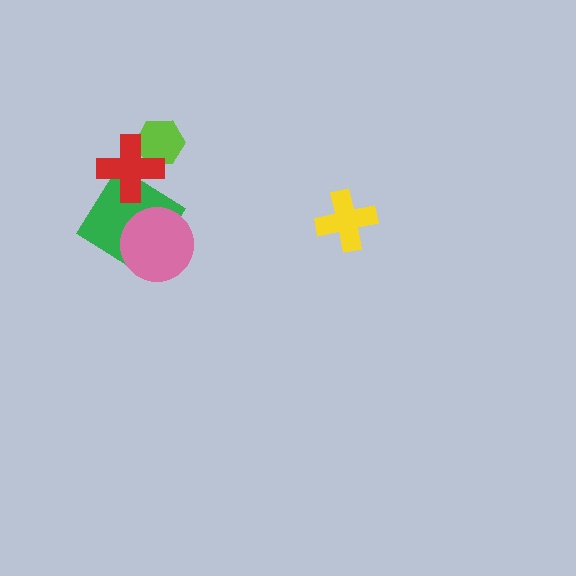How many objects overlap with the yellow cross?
0 objects overlap with the yellow cross.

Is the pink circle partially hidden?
No, no other shape covers it.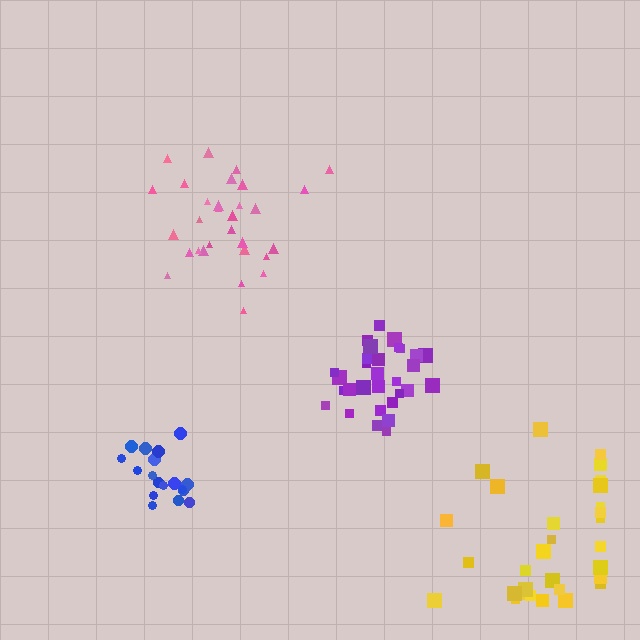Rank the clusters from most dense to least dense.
blue, purple, pink, yellow.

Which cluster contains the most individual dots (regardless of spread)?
Yellow (31).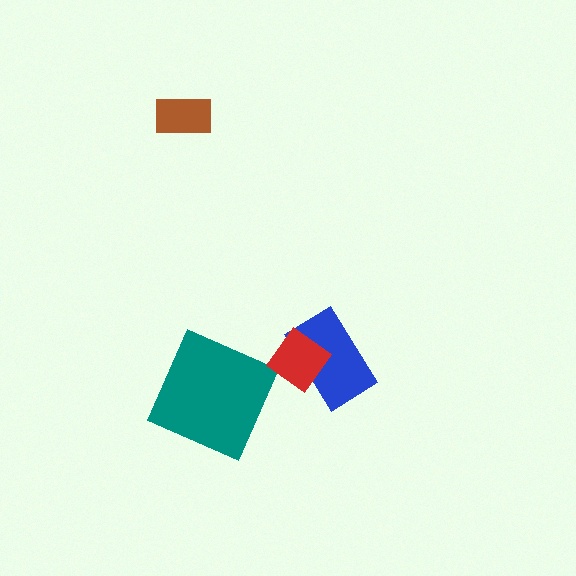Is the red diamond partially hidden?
No, no other shape covers it.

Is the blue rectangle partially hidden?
Yes, it is partially covered by another shape.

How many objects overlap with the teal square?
0 objects overlap with the teal square.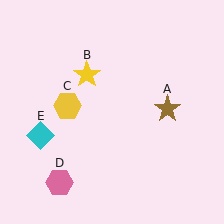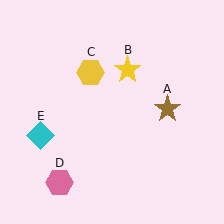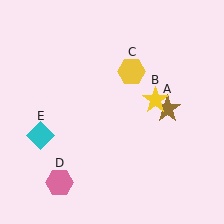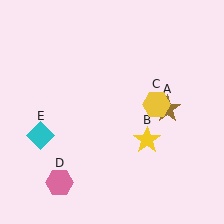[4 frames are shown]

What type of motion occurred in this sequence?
The yellow star (object B), yellow hexagon (object C) rotated clockwise around the center of the scene.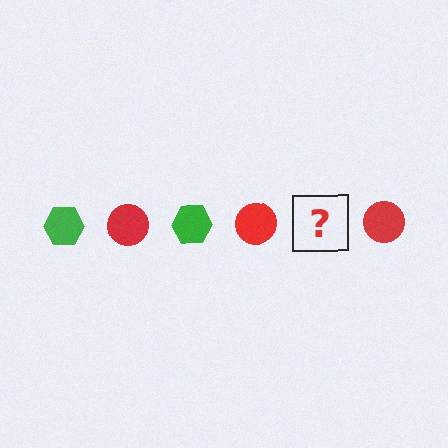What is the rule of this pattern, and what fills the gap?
The rule is that the pattern alternates between green hexagon and red circle. The gap should be filled with a green hexagon.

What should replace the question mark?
The question mark should be replaced with a green hexagon.